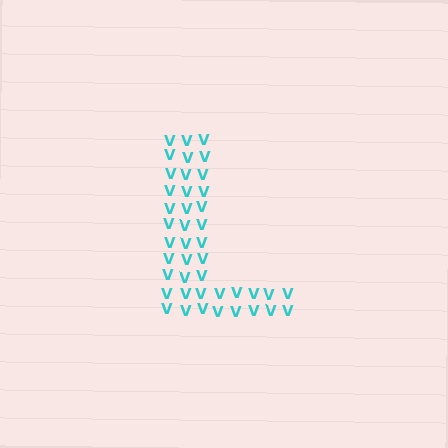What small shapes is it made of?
It is made of small letter V's.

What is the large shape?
The large shape is the letter L.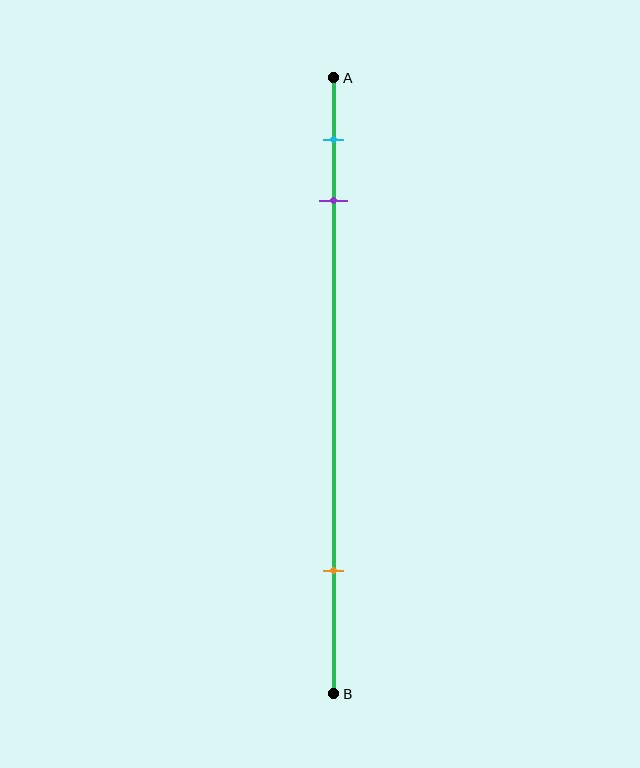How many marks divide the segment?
There are 3 marks dividing the segment.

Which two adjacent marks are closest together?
The cyan and purple marks are the closest adjacent pair.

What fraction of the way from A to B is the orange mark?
The orange mark is approximately 80% (0.8) of the way from A to B.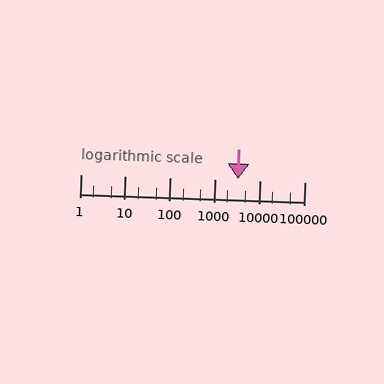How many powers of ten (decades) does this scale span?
The scale spans 5 decades, from 1 to 100000.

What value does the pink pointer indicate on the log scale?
The pointer indicates approximately 3200.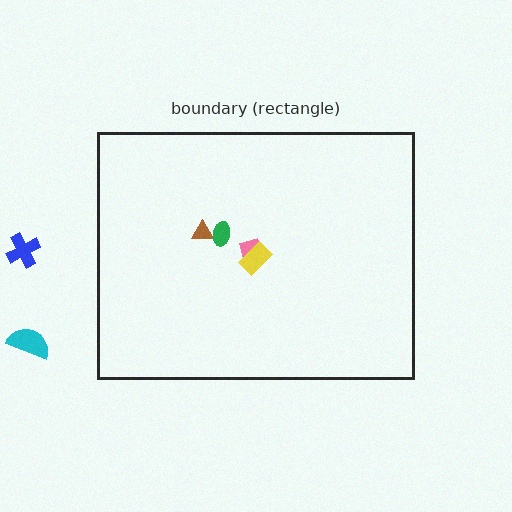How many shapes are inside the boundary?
4 inside, 2 outside.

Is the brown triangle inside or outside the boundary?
Inside.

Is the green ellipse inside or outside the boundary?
Inside.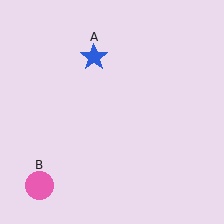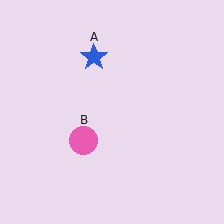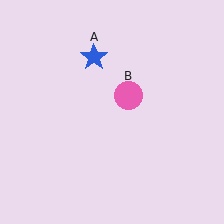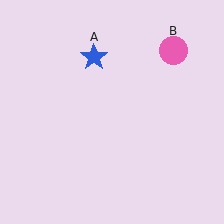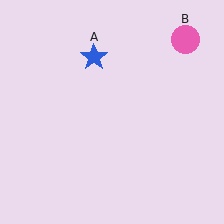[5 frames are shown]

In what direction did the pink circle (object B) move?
The pink circle (object B) moved up and to the right.